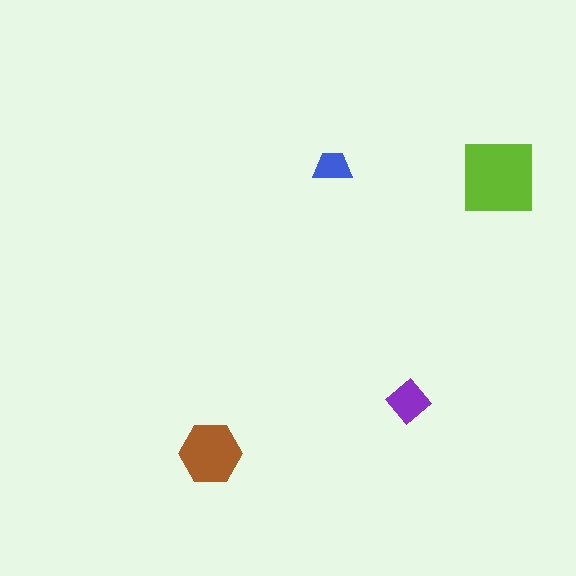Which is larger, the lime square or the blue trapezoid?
The lime square.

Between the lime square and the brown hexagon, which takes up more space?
The lime square.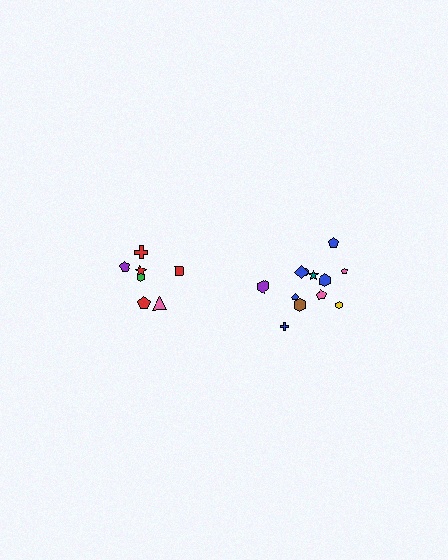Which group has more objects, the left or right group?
The right group.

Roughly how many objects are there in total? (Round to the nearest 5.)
Roughly 20 objects in total.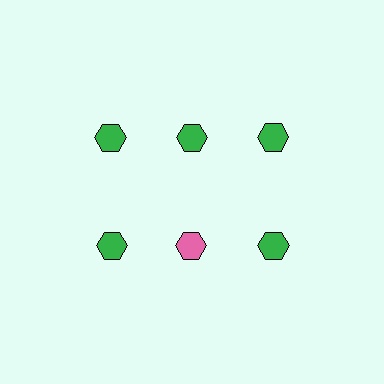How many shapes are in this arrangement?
There are 6 shapes arranged in a grid pattern.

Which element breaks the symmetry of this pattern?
The pink hexagon in the second row, second from left column breaks the symmetry. All other shapes are green hexagons.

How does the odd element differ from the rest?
It has a different color: pink instead of green.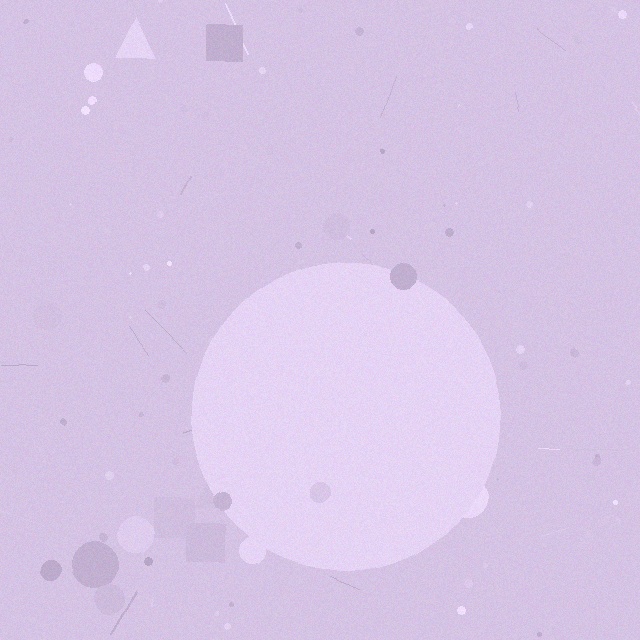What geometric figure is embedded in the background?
A circle is embedded in the background.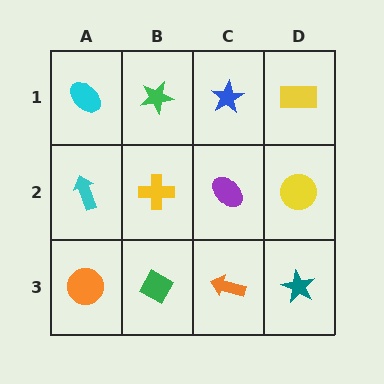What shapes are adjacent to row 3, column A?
A cyan arrow (row 2, column A), a green diamond (row 3, column B).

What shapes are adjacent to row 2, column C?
A blue star (row 1, column C), an orange arrow (row 3, column C), a yellow cross (row 2, column B), a yellow circle (row 2, column D).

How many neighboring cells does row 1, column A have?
2.